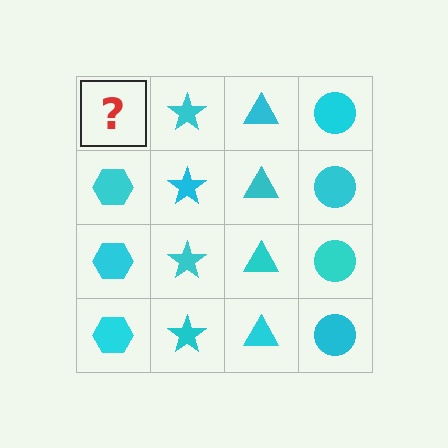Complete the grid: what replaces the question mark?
The question mark should be replaced with a cyan hexagon.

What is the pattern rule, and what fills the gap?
The rule is that each column has a consistent shape. The gap should be filled with a cyan hexagon.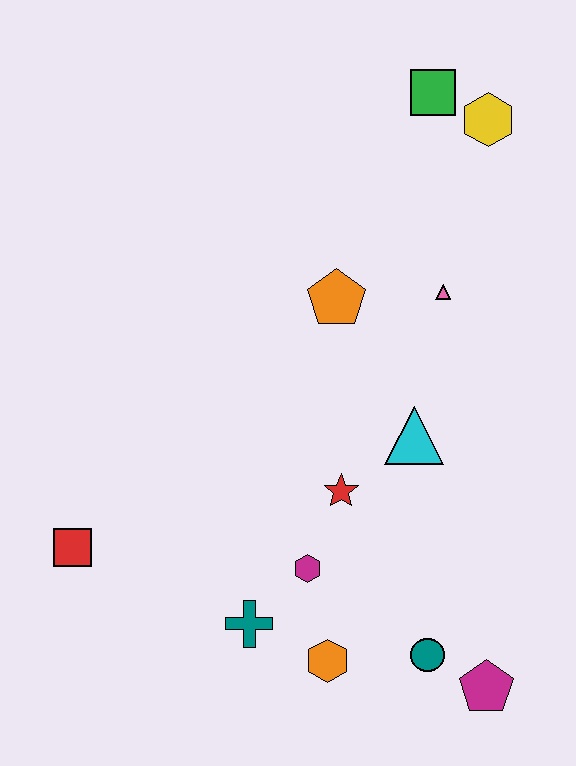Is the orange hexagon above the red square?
No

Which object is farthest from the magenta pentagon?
The green square is farthest from the magenta pentagon.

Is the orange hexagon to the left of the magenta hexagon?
No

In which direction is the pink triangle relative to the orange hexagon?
The pink triangle is above the orange hexagon.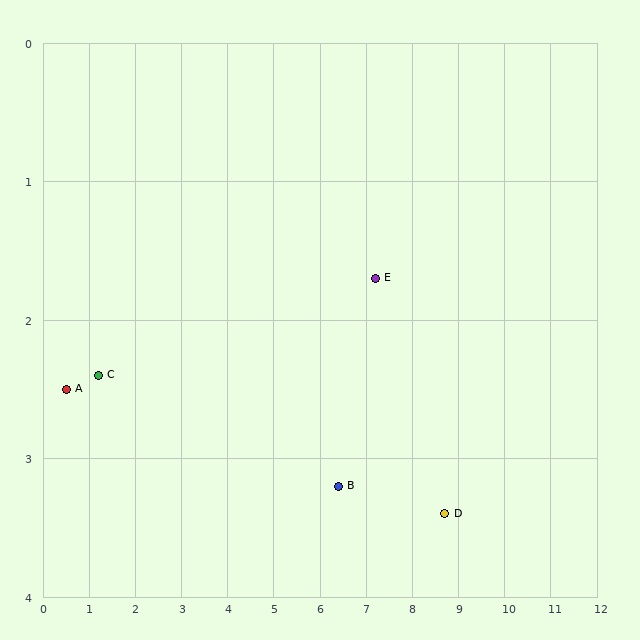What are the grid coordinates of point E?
Point E is at approximately (7.2, 1.7).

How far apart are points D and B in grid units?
Points D and B are about 2.3 grid units apart.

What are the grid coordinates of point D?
Point D is at approximately (8.7, 3.4).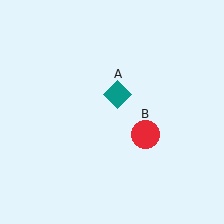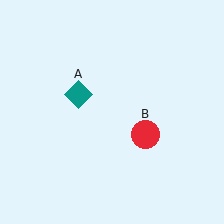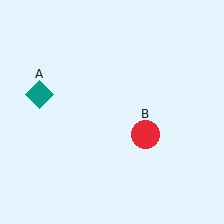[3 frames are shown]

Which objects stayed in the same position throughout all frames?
Red circle (object B) remained stationary.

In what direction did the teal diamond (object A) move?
The teal diamond (object A) moved left.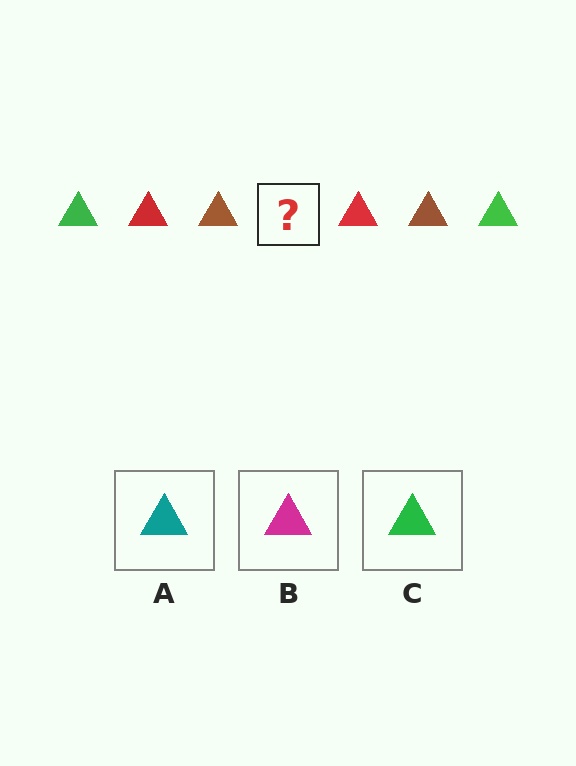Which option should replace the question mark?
Option C.